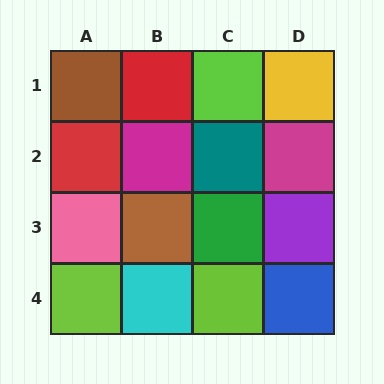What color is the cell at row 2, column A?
Red.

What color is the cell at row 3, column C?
Green.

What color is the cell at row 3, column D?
Purple.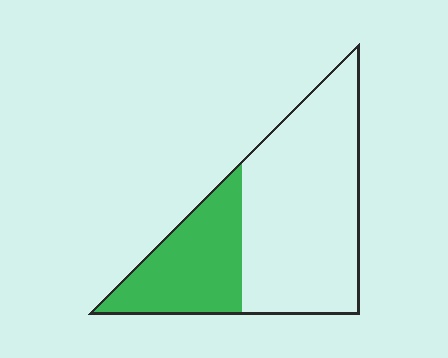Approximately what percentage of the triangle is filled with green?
Approximately 30%.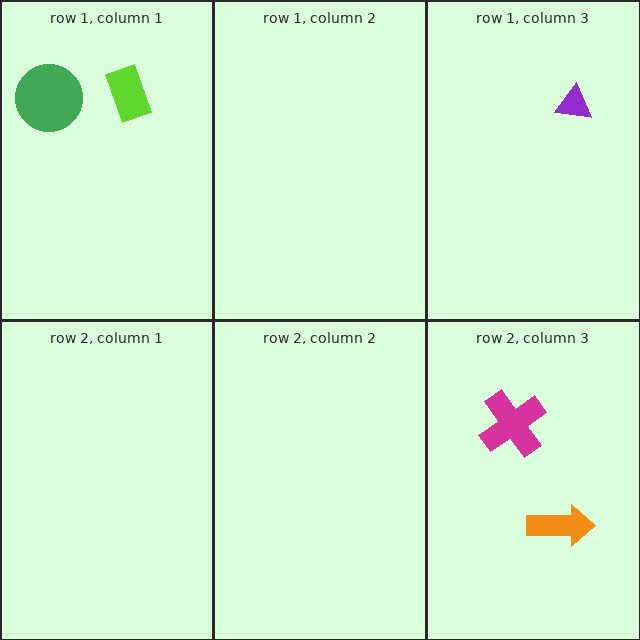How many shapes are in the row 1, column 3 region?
1.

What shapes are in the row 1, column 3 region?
The purple triangle.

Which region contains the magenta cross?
The row 2, column 3 region.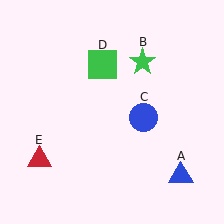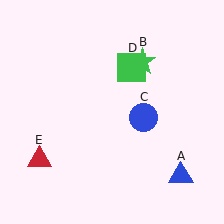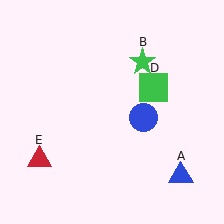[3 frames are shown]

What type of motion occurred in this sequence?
The green square (object D) rotated clockwise around the center of the scene.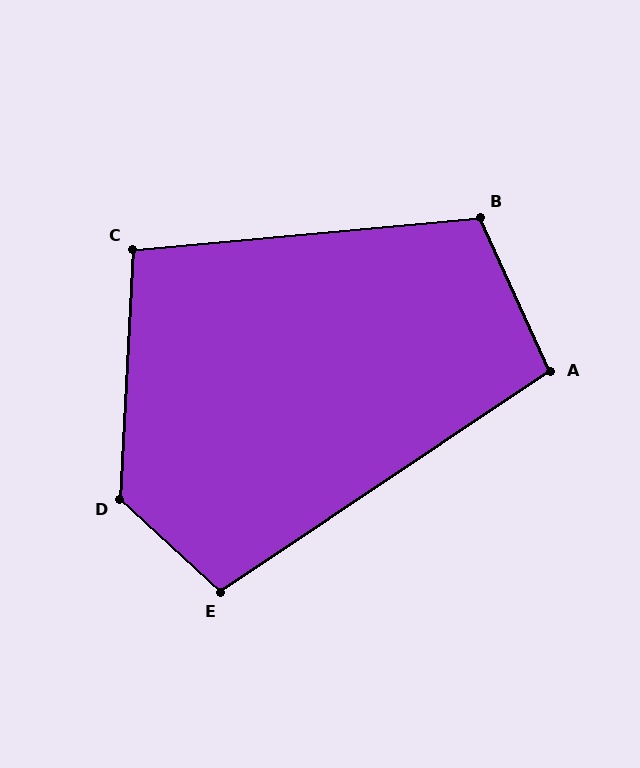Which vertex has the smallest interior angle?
C, at approximately 98 degrees.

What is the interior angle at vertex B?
Approximately 109 degrees (obtuse).